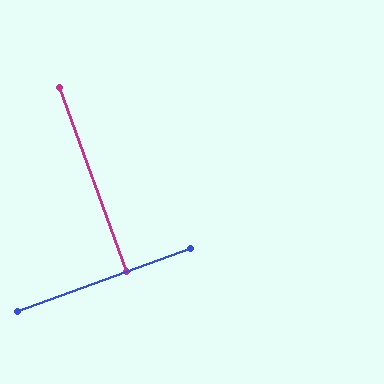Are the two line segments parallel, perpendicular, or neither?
Perpendicular — they meet at approximately 90°.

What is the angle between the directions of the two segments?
Approximately 90 degrees.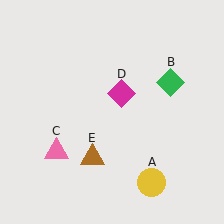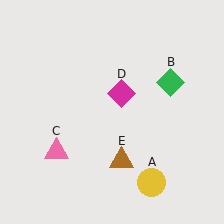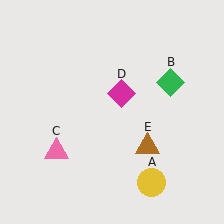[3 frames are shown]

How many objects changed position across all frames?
1 object changed position: brown triangle (object E).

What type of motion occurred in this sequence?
The brown triangle (object E) rotated counterclockwise around the center of the scene.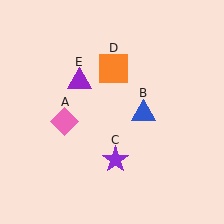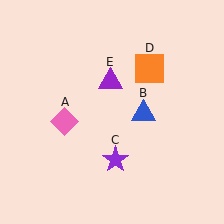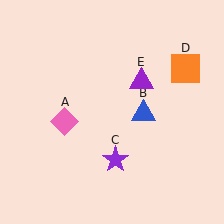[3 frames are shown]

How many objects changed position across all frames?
2 objects changed position: orange square (object D), purple triangle (object E).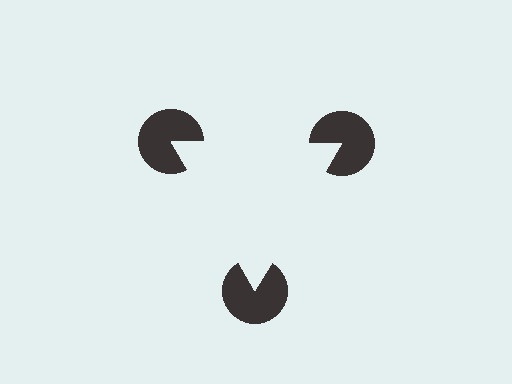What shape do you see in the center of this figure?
An illusory triangle — its edges are inferred from the aligned wedge cuts in the pac-man discs, not physically drawn.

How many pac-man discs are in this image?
There are 3 — one at each vertex of the illusory triangle.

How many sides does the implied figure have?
3 sides.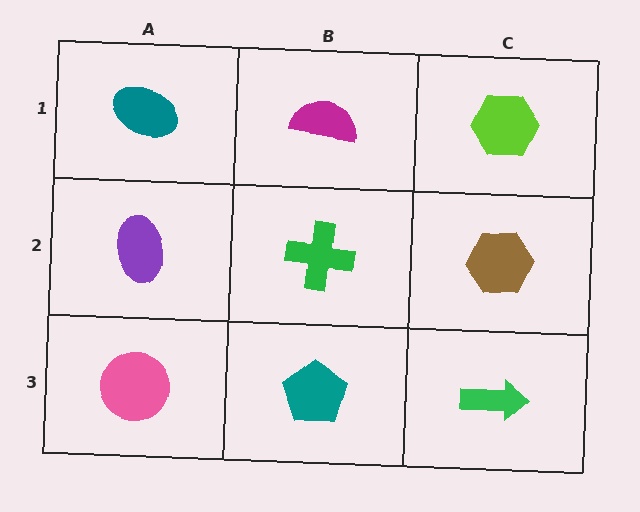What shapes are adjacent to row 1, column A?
A purple ellipse (row 2, column A), a magenta semicircle (row 1, column B).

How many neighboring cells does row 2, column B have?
4.